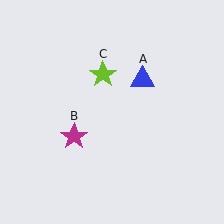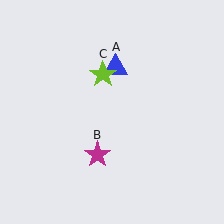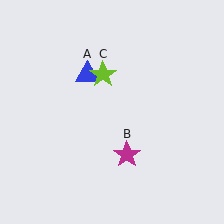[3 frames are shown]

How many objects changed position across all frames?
2 objects changed position: blue triangle (object A), magenta star (object B).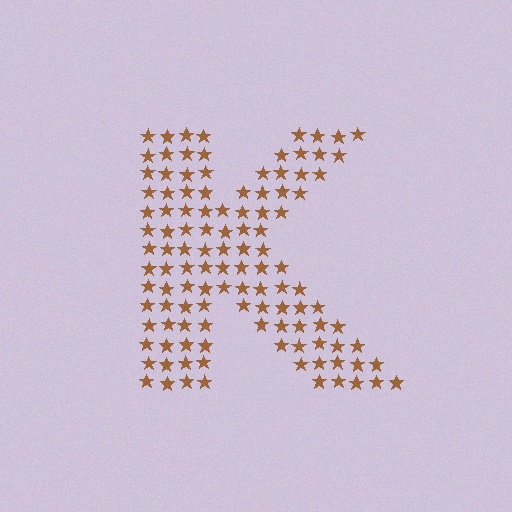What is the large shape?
The large shape is the letter K.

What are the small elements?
The small elements are stars.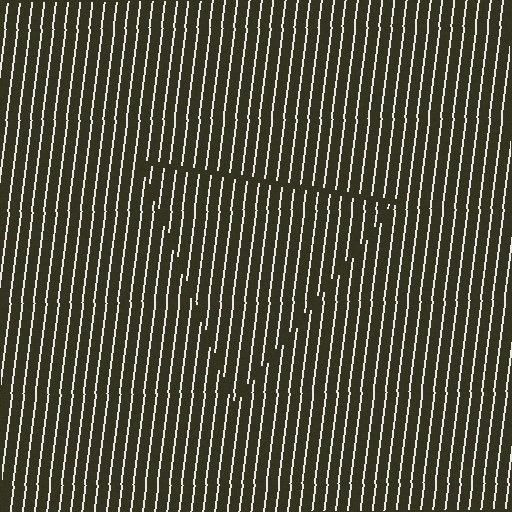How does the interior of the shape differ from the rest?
The interior of the shape contains the same grating, shifted by half a period — the contour is defined by the phase discontinuity where line-ends from the inner and outer gratings abut.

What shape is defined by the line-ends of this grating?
An illusory triangle. The interior of the shape contains the same grating, shifted by half a period — the contour is defined by the phase discontinuity where line-ends from the inner and outer gratings abut.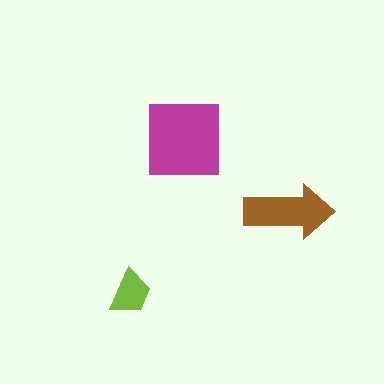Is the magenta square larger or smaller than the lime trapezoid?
Larger.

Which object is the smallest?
The lime trapezoid.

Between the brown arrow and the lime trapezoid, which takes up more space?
The brown arrow.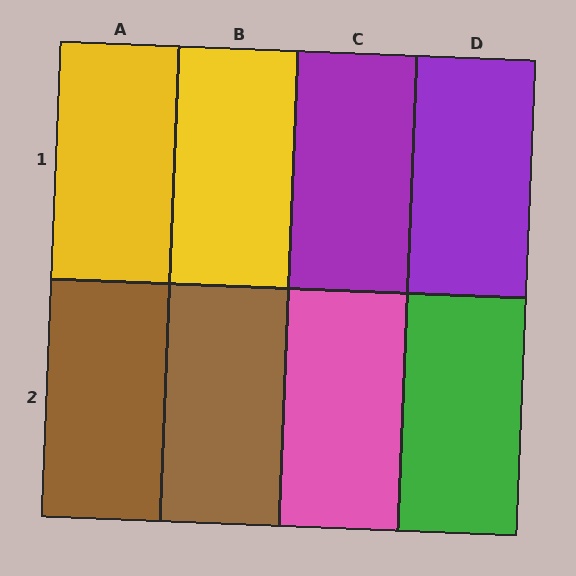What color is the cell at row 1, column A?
Yellow.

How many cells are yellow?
2 cells are yellow.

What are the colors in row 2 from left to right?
Brown, brown, pink, green.